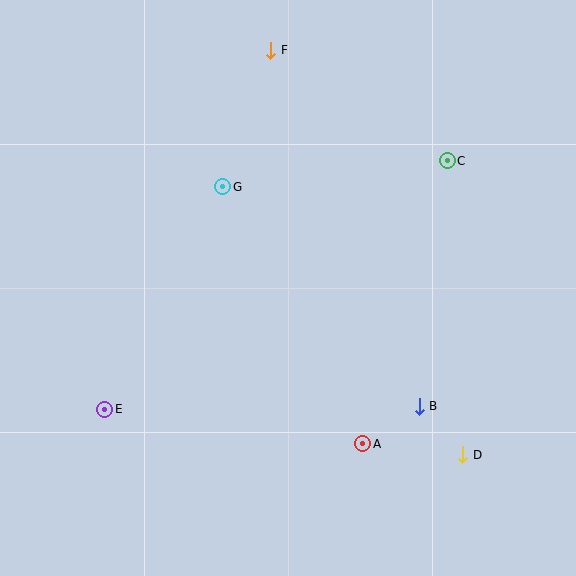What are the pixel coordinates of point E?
Point E is at (105, 409).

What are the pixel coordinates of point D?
Point D is at (463, 455).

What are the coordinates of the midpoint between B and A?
The midpoint between B and A is at (391, 425).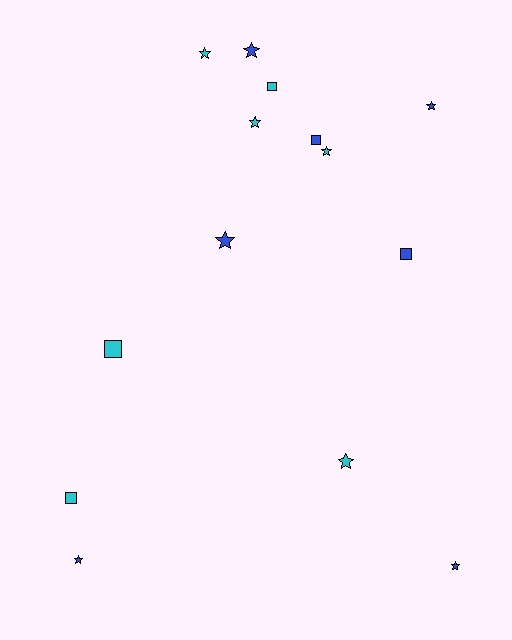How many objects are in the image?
There are 14 objects.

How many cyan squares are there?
There are 3 cyan squares.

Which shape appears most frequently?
Star, with 9 objects.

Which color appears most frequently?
Cyan, with 7 objects.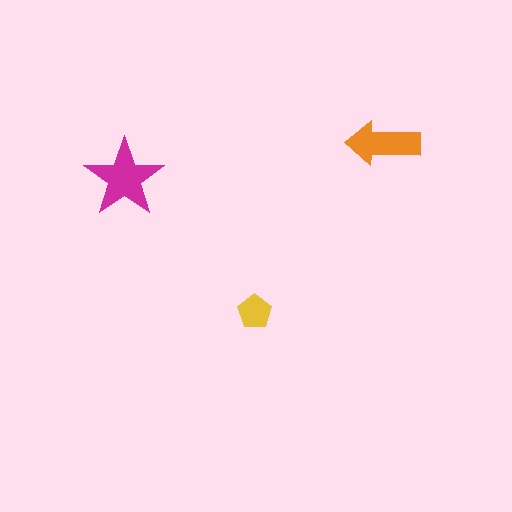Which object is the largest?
The magenta star.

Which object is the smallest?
The yellow pentagon.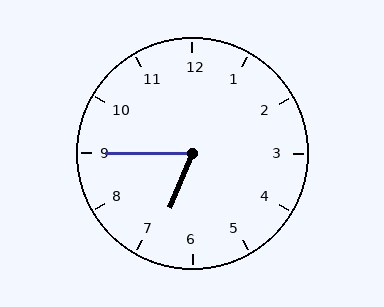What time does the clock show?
6:45.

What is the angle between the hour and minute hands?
Approximately 68 degrees.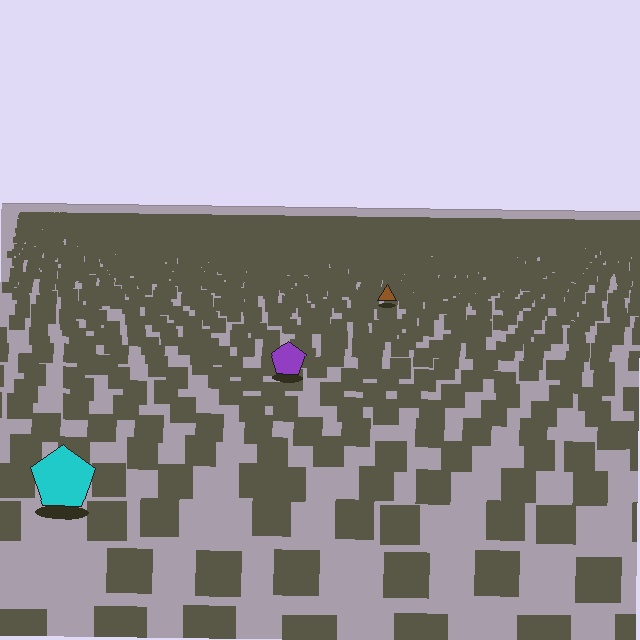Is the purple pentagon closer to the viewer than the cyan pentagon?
No. The cyan pentagon is closer — you can tell from the texture gradient: the ground texture is coarser near it.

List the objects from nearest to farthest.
From nearest to farthest: the cyan pentagon, the purple pentagon, the brown triangle.